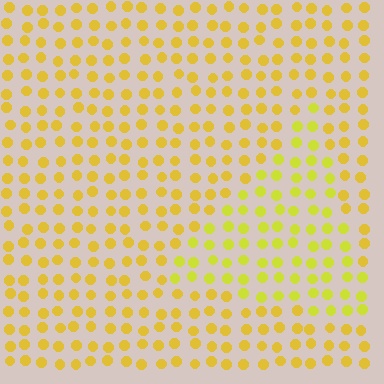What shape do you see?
I see a triangle.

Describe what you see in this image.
The image is filled with small yellow elements in a uniform arrangement. A triangle-shaped region is visible where the elements are tinted to a slightly different hue, forming a subtle color boundary.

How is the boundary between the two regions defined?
The boundary is defined purely by a slight shift in hue (about 19 degrees). Spacing, size, and orientation are identical on both sides.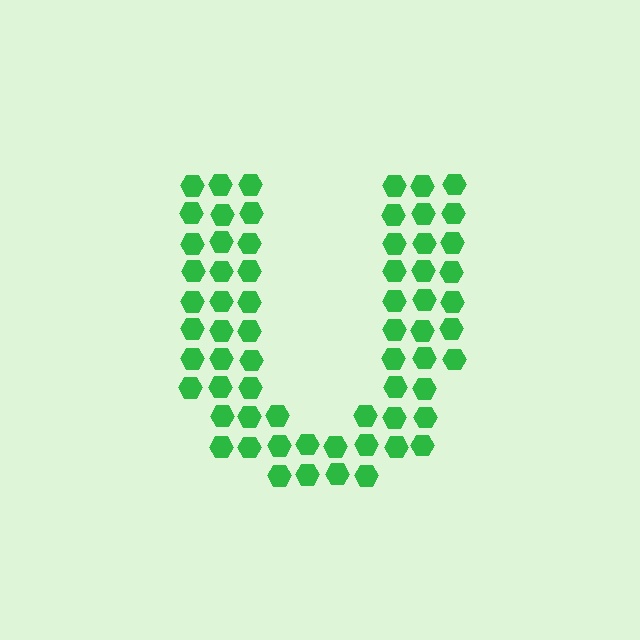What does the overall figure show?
The overall figure shows the letter U.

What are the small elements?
The small elements are hexagons.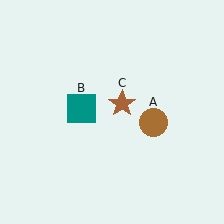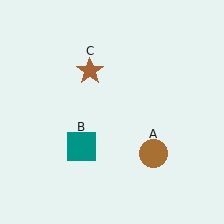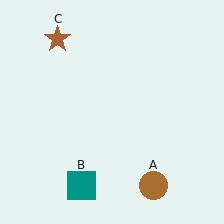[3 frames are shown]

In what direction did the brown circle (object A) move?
The brown circle (object A) moved down.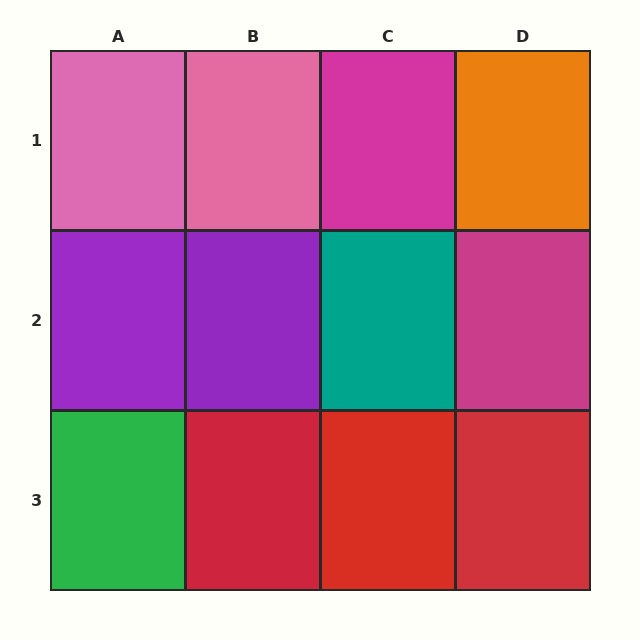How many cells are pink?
2 cells are pink.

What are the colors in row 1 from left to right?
Pink, pink, magenta, orange.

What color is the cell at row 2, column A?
Purple.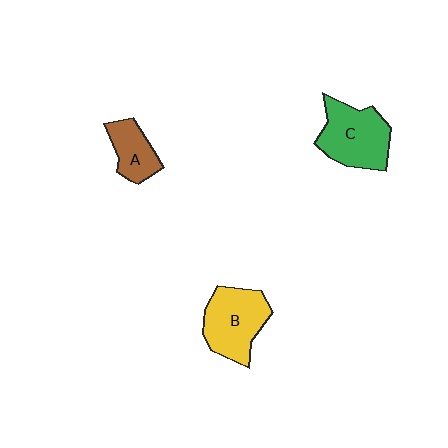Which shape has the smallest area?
Shape A (brown).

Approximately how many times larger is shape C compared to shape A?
Approximately 1.8 times.